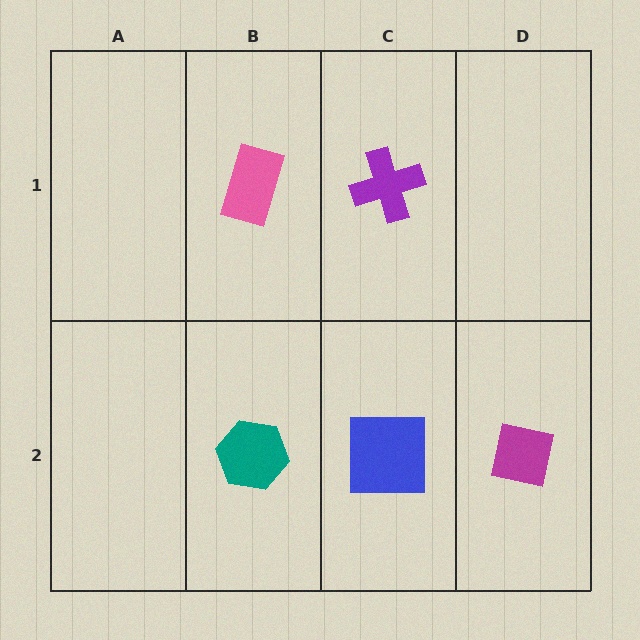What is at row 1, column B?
A pink rectangle.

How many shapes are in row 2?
3 shapes.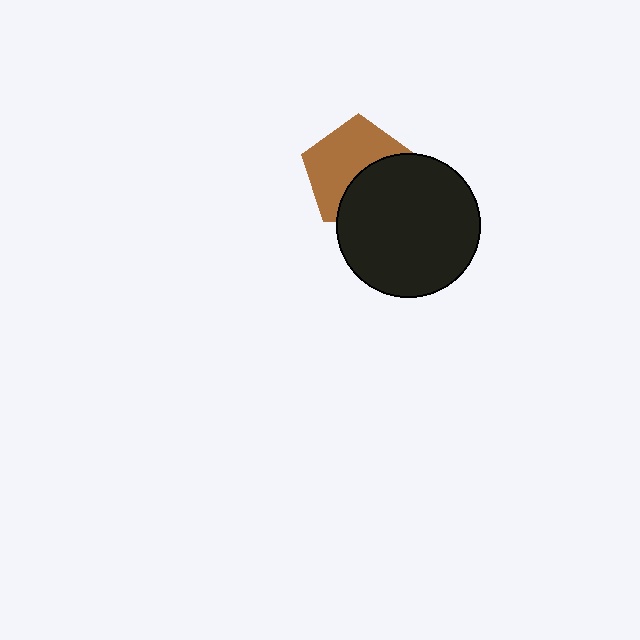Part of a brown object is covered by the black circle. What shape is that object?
It is a pentagon.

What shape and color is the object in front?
The object in front is a black circle.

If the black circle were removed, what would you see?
You would see the complete brown pentagon.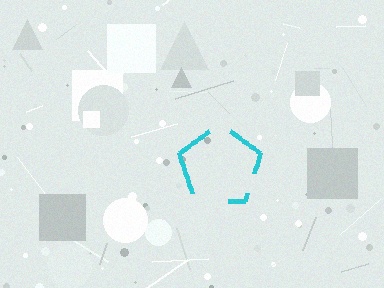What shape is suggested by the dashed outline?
The dashed outline suggests a pentagon.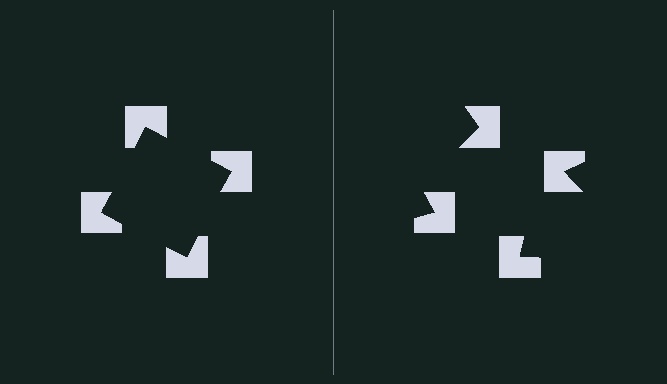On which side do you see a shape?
An illusory square appears on the left side. On the right side the wedge cuts are rotated, so no coherent shape forms.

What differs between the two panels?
The notched squares are positioned identically on both sides; only the wedge orientations differ. On the left they align to a square; on the right they are misaligned.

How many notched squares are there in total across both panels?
8 — 4 on each side.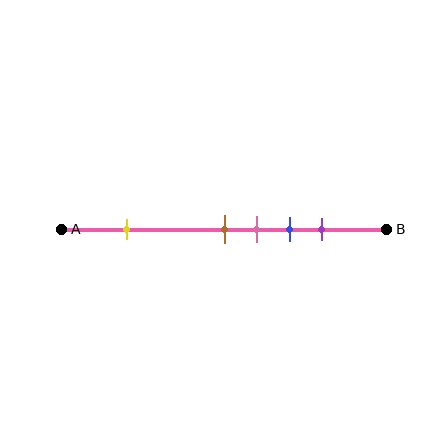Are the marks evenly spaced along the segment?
No, the marks are not evenly spaced.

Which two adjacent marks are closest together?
The brown and pink marks are the closest adjacent pair.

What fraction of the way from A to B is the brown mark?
The brown mark is approximately 50% (0.5) of the way from A to B.